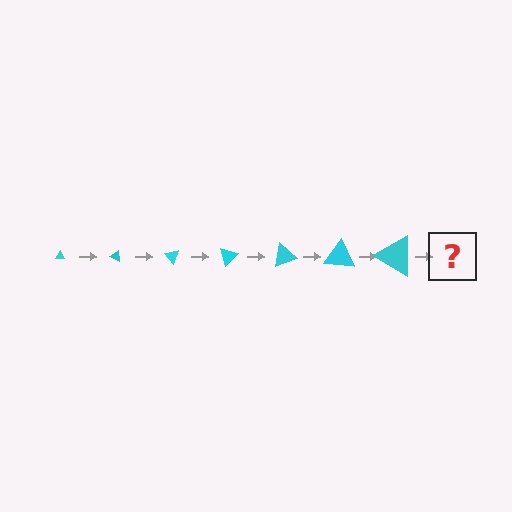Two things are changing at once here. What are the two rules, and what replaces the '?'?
The two rules are that the triangle grows larger each step and it rotates 25 degrees each step. The '?' should be a triangle, larger than the previous one and rotated 175 degrees from the start.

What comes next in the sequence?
The next element should be a triangle, larger than the previous one and rotated 175 degrees from the start.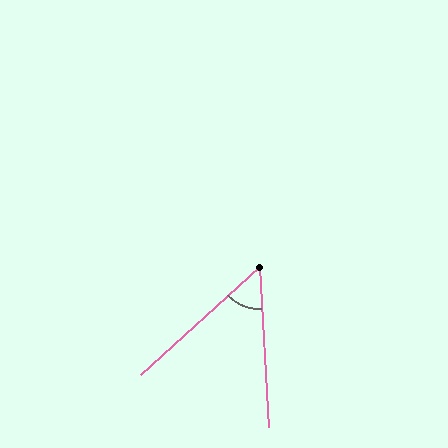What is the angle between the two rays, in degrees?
Approximately 51 degrees.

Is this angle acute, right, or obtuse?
It is acute.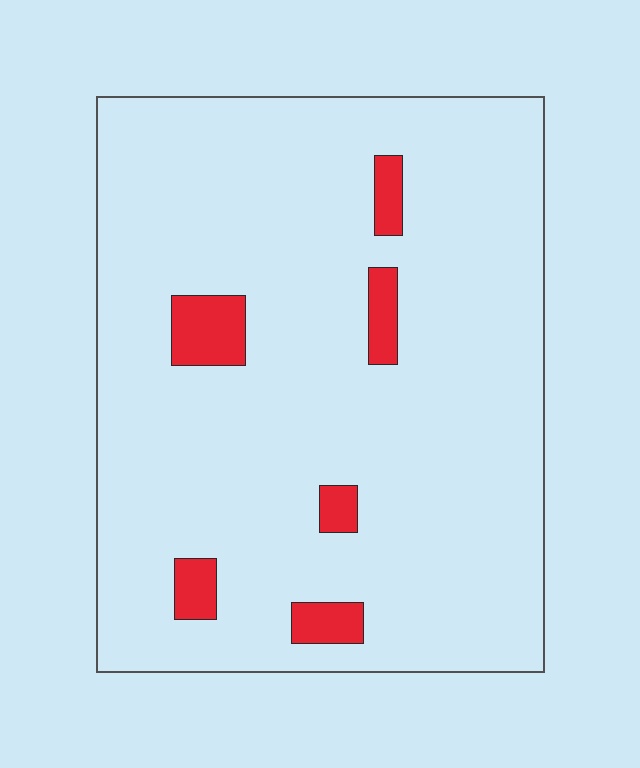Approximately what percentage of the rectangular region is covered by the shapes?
Approximately 5%.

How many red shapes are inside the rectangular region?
6.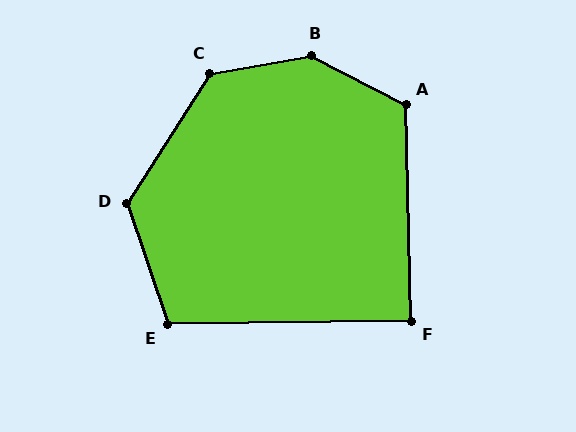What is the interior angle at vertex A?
Approximately 119 degrees (obtuse).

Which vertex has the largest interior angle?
B, at approximately 142 degrees.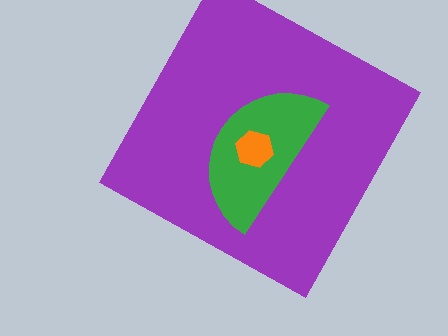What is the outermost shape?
The purple square.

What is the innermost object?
The orange hexagon.